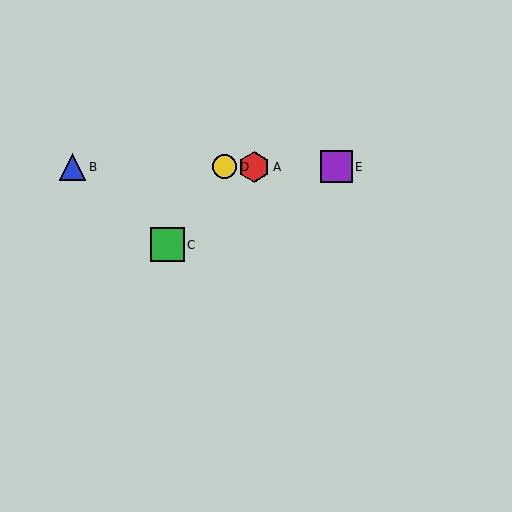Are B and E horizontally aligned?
Yes, both are at y≈167.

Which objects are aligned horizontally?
Objects A, B, D, E are aligned horizontally.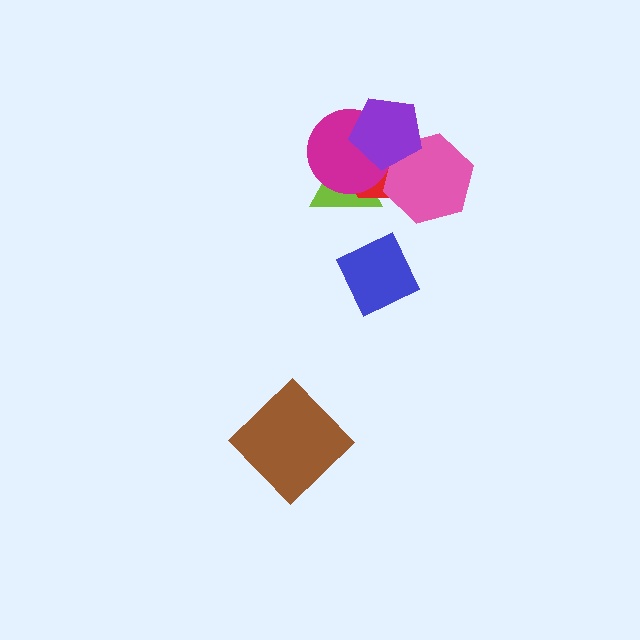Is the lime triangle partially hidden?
Yes, it is partially covered by another shape.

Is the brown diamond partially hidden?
No, no other shape covers it.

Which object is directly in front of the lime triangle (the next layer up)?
The red hexagon is directly in front of the lime triangle.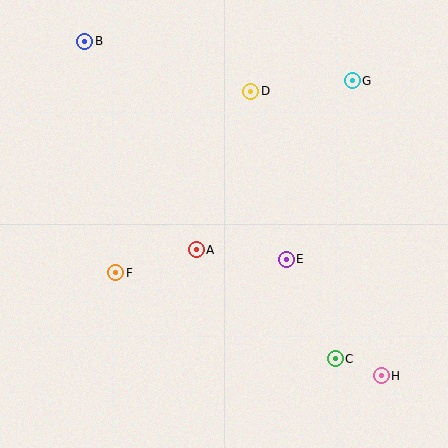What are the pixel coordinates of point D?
Point D is at (251, 91).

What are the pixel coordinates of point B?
Point B is at (85, 41).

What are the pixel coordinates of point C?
Point C is at (335, 359).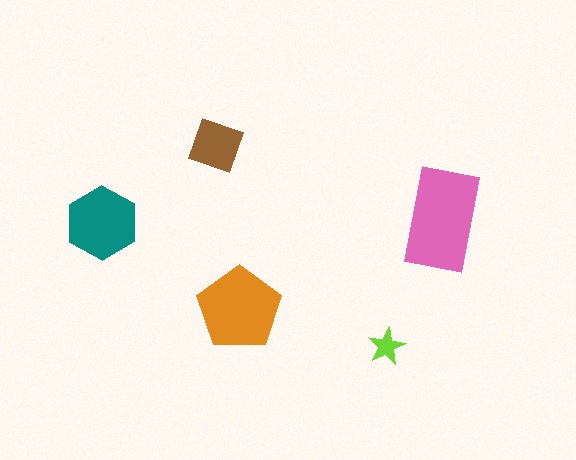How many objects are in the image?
There are 5 objects in the image.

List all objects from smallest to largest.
The lime star, the brown diamond, the teal hexagon, the orange pentagon, the pink rectangle.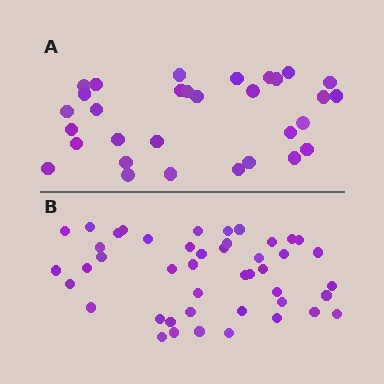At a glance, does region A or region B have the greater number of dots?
Region B (the bottom region) has more dots.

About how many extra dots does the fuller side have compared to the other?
Region B has approximately 15 more dots than region A.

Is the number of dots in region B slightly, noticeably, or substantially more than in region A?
Region B has substantially more. The ratio is roughly 1.5 to 1.